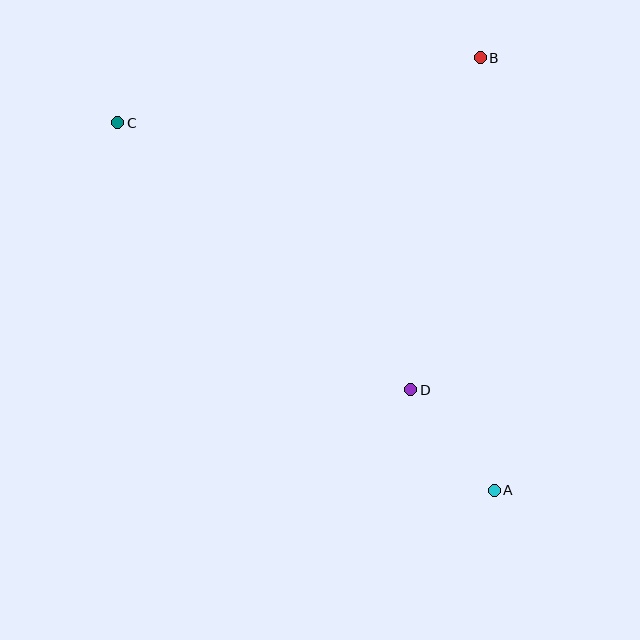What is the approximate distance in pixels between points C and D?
The distance between C and D is approximately 397 pixels.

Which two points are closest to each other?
Points A and D are closest to each other.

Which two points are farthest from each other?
Points A and C are farthest from each other.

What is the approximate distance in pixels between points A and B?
The distance between A and B is approximately 433 pixels.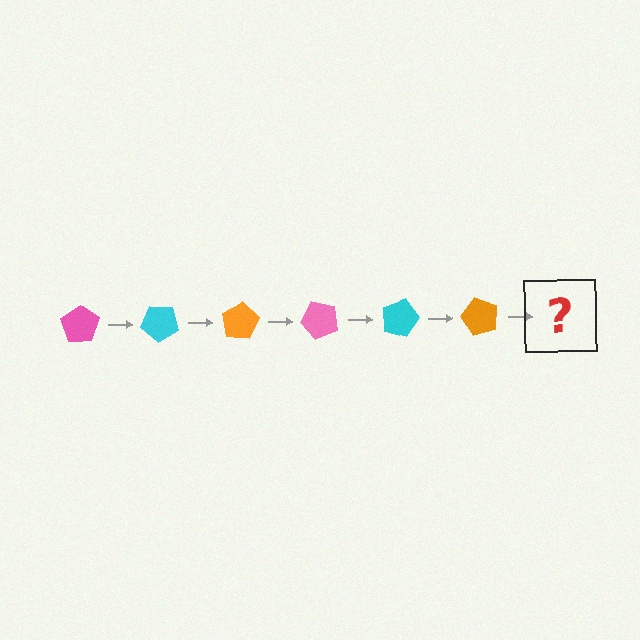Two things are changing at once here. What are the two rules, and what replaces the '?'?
The two rules are that it rotates 40 degrees each step and the color cycles through pink, cyan, and orange. The '?' should be a pink pentagon, rotated 240 degrees from the start.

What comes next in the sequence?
The next element should be a pink pentagon, rotated 240 degrees from the start.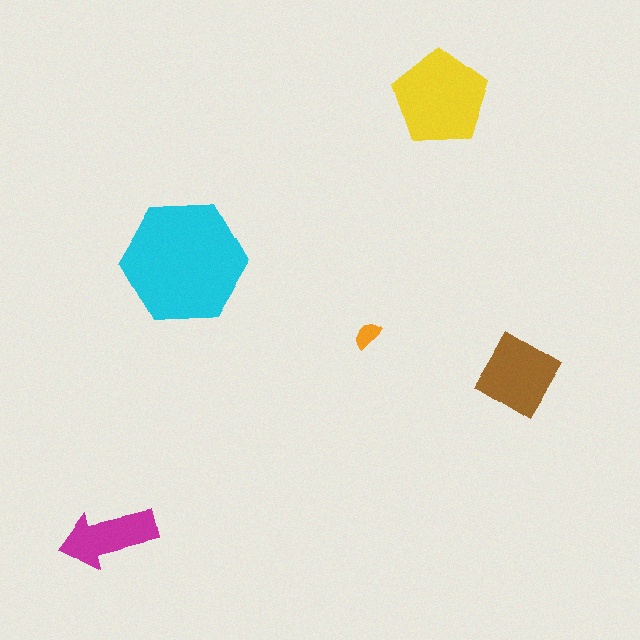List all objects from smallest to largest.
The orange semicircle, the magenta arrow, the brown diamond, the yellow pentagon, the cyan hexagon.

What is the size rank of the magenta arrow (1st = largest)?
4th.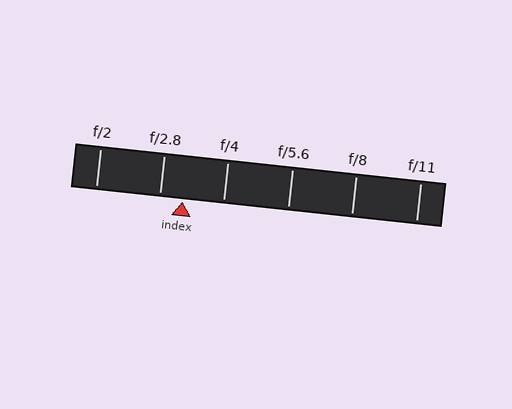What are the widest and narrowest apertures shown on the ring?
The widest aperture shown is f/2 and the narrowest is f/11.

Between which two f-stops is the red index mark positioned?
The index mark is between f/2.8 and f/4.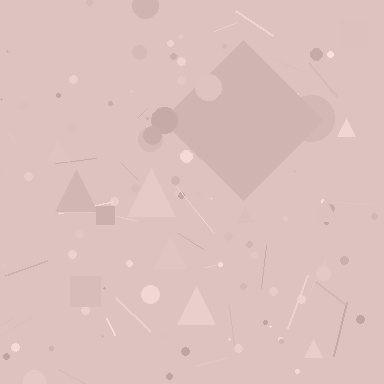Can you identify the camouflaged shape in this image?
The camouflaged shape is a diamond.